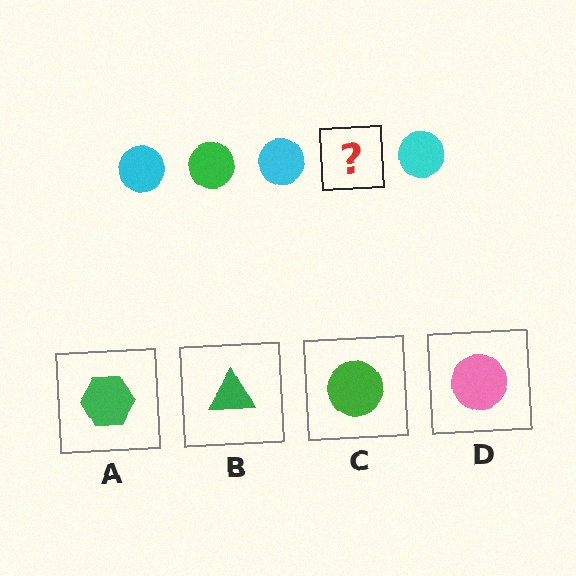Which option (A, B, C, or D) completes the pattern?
C.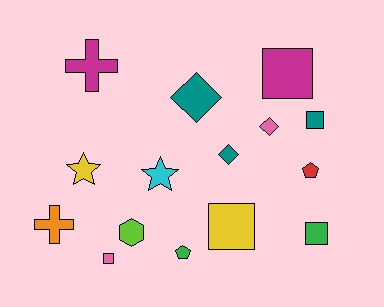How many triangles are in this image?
There are no triangles.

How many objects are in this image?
There are 15 objects.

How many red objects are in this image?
There is 1 red object.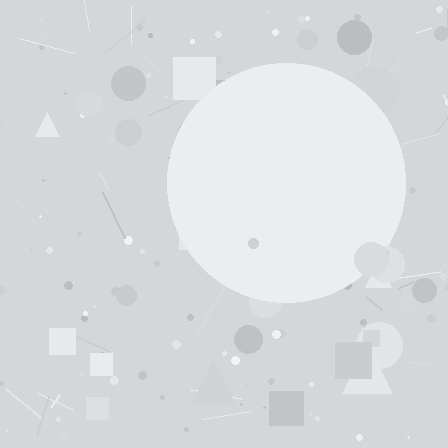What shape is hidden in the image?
A circle is hidden in the image.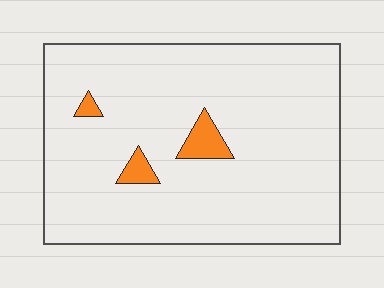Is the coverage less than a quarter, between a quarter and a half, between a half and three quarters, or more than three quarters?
Less than a quarter.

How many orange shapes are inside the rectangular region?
3.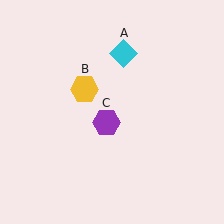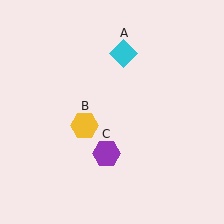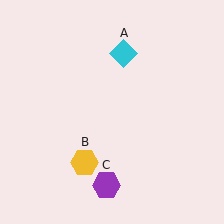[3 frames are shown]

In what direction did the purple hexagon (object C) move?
The purple hexagon (object C) moved down.